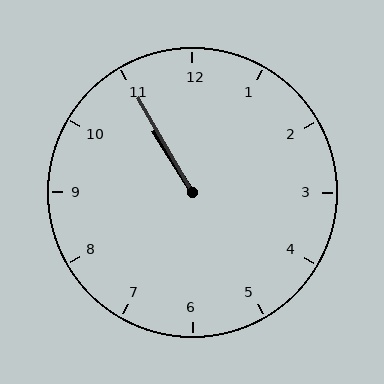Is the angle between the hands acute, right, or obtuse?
It is acute.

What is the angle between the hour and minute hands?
Approximately 2 degrees.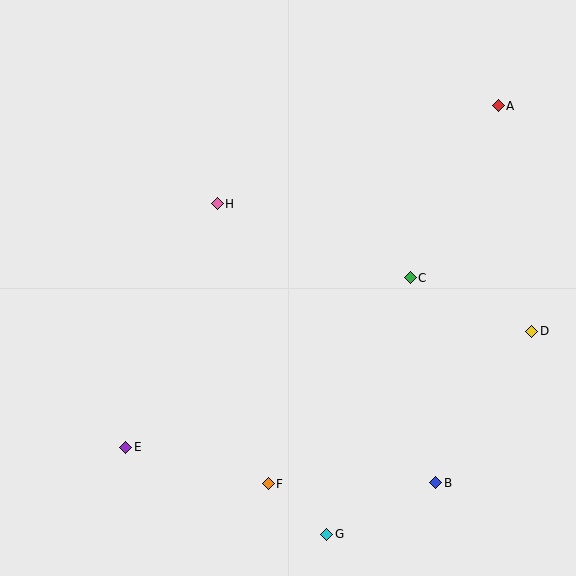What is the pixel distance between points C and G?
The distance between C and G is 270 pixels.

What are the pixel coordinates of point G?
Point G is at (327, 534).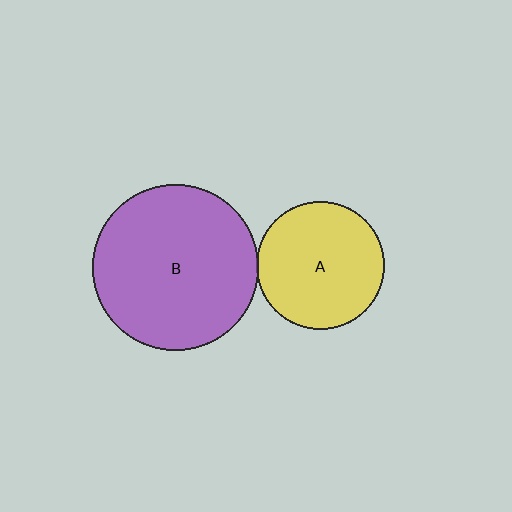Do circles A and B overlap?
Yes.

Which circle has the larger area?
Circle B (purple).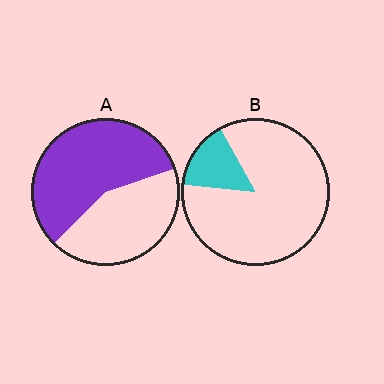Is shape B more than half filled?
No.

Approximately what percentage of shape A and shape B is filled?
A is approximately 55% and B is approximately 15%.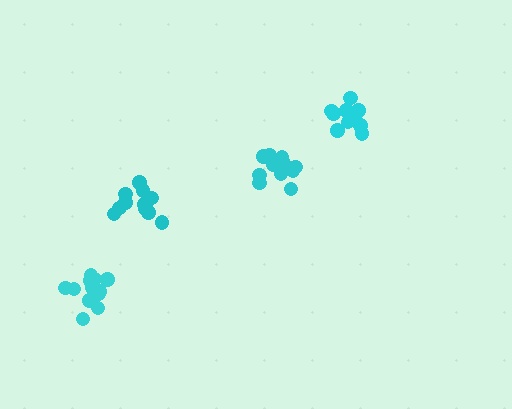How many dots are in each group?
Group 1: 12 dots, Group 2: 13 dots, Group 3: 12 dots, Group 4: 12 dots (49 total).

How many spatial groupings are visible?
There are 4 spatial groupings.